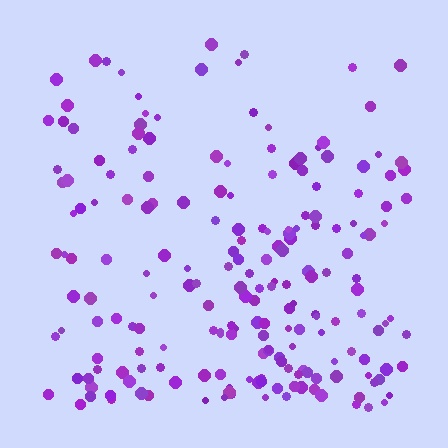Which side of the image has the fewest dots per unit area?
The top.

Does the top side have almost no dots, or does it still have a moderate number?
Still a moderate number, just noticeably fewer than the bottom.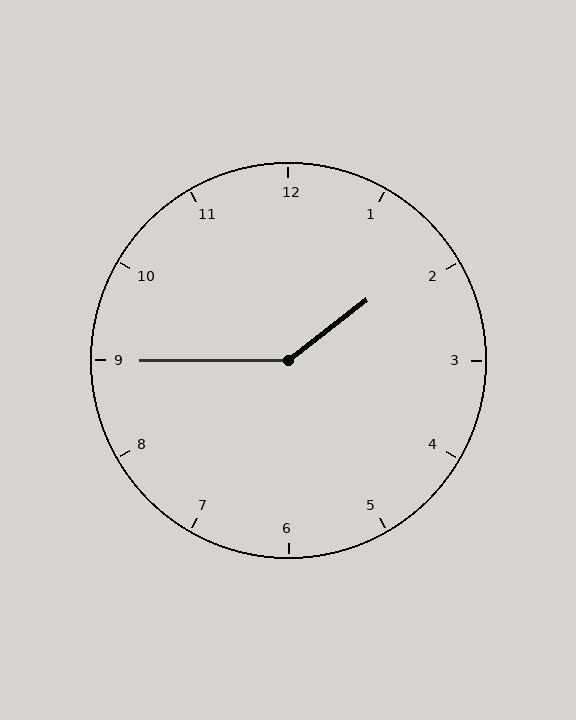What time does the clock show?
1:45.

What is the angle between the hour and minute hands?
Approximately 142 degrees.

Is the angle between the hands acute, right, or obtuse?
It is obtuse.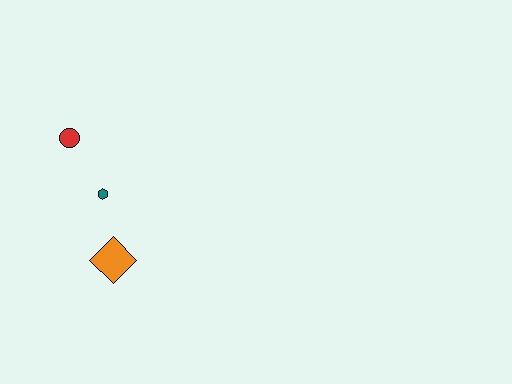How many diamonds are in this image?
There is 1 diamond.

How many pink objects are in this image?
There are no pink objects.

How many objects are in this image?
There are 3 objects.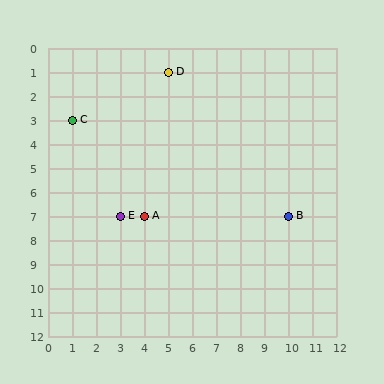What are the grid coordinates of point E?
Point E is at grid coordinates (3, 7).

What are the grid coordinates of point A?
Point A is at grid coordinates (4, 7).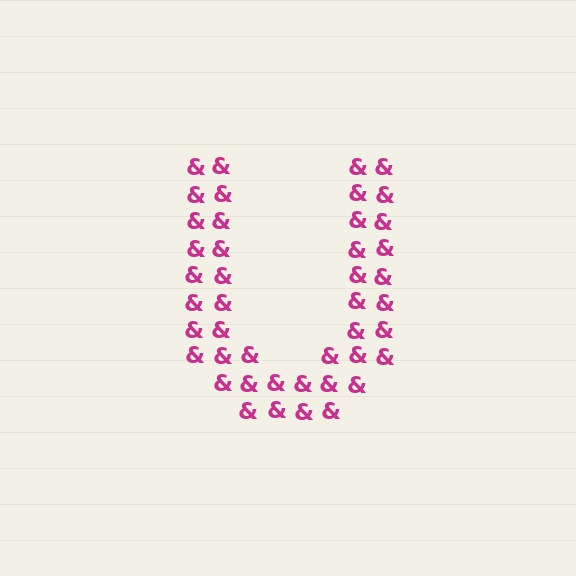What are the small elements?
The small elements are ampersands.